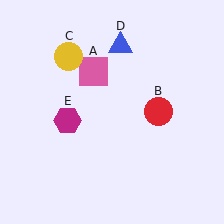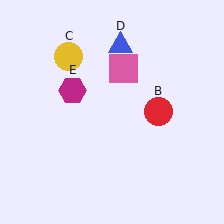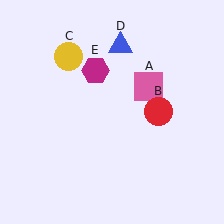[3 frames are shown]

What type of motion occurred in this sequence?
The pink square (object A), magenta hexagon (object E) rotated clockwise around the center of the scene.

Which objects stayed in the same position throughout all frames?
Red circle (object B) and yellow circle (object C) and blue triangle (object D) remained stationary.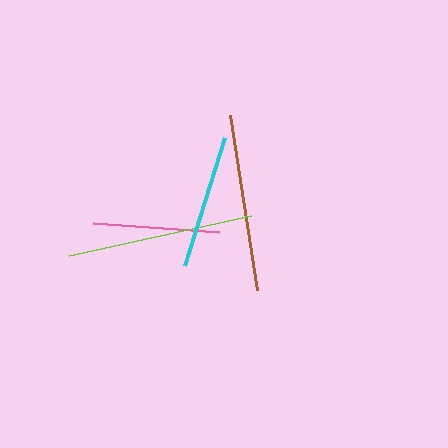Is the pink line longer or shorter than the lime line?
The lime line is longer than the pink line.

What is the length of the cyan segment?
The cyan segment is approximately 134 pixels long.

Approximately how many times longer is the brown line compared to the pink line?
The brown line is approximately 1.4 times the length of the pink line.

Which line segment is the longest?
The lime line is the longest at approximately 187 pixels.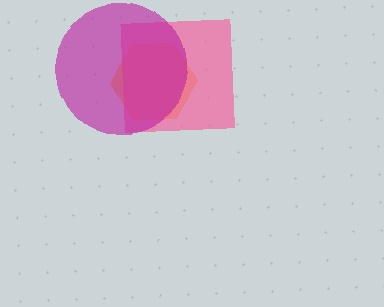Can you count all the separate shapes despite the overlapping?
Yes, there are 3 separate shapes.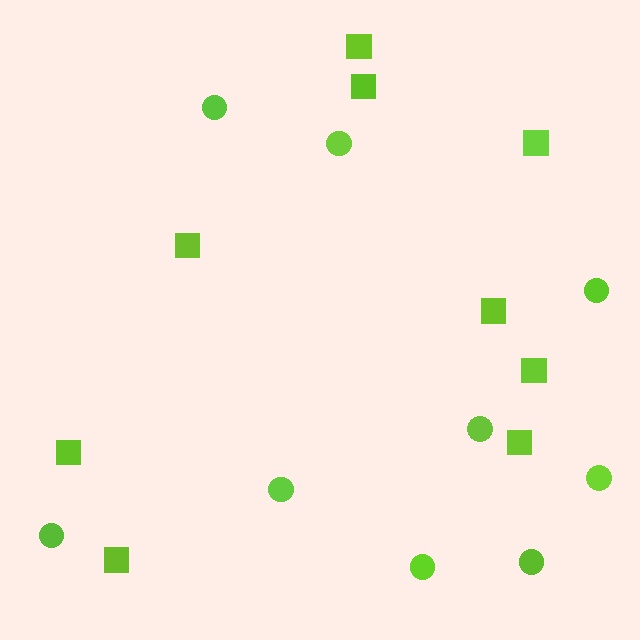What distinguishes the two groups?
There are 2 groups: one group of circles (9) and one group of squares (9).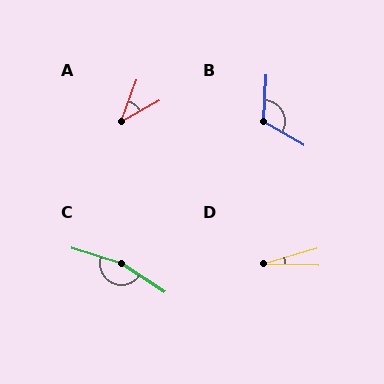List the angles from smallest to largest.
D (18°), A (40°), B (117°), C (165°).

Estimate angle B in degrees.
Approximately 117 degrees.